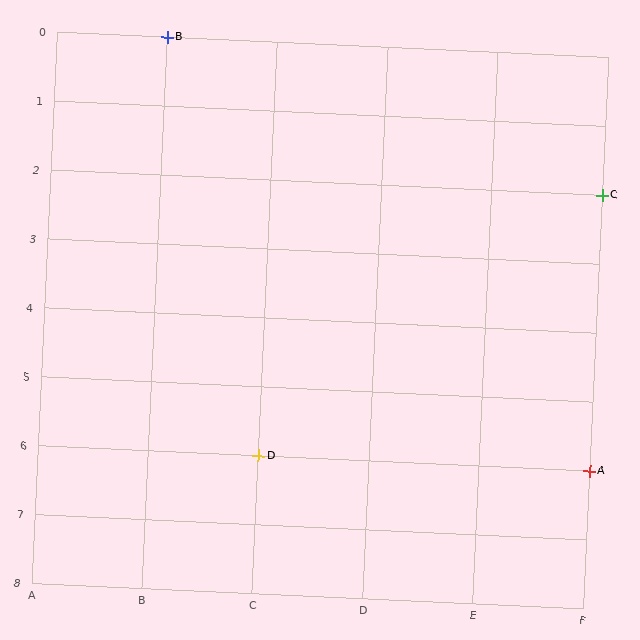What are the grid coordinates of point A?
Point A is at grid coordinates (F, 6).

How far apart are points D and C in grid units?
Points D and C are 3 columns and 4 rows apart (about 5.0 grid units diagonally).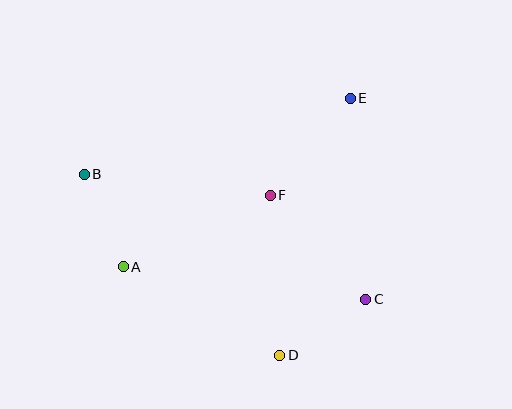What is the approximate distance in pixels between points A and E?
The distance between A and E is approximately 282 pixels.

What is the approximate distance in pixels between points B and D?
The distance between B and D is approximately 266 pixels.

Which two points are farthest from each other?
Points B and C are farthest from each other.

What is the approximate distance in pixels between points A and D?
The distance between A and D is approximately 180 pixels.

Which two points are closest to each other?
Points A and B are closest to each other.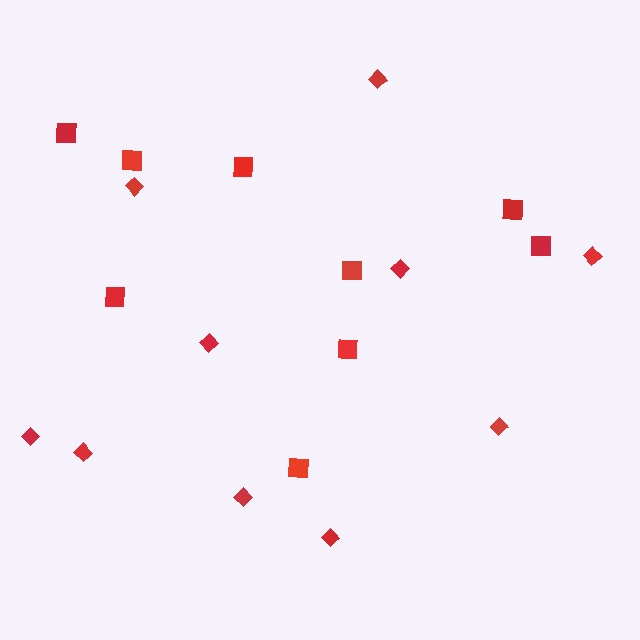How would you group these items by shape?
There are 2 groups: one group of squares (9) and one group of diamonds (10).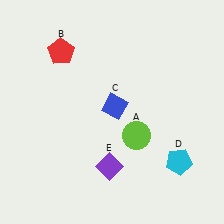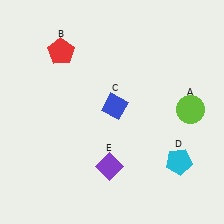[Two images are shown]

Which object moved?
The lime circle (A) moved right.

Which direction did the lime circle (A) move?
The lime circle (A) moved right.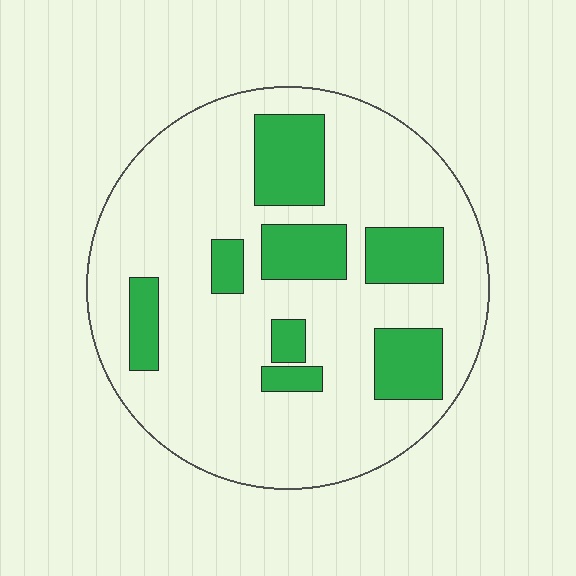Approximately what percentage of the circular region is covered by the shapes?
Approximately 20%.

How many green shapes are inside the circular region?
8.